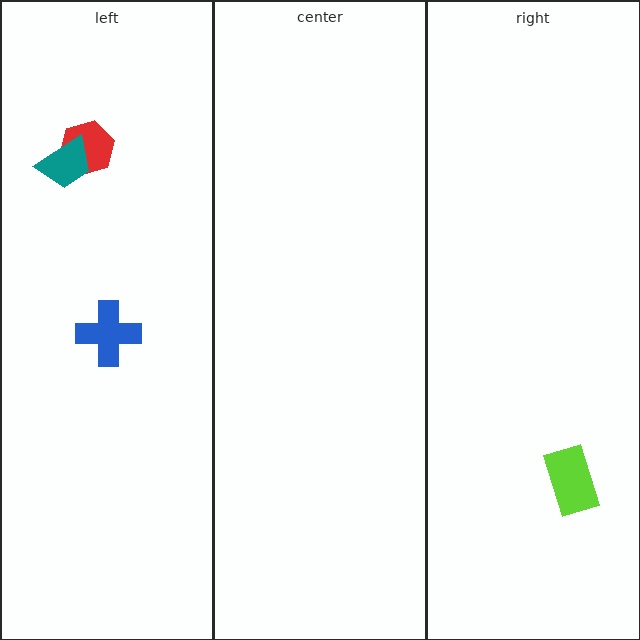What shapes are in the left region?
The red hexagon, the blue cross, the teal trapezoid.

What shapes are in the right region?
The lime rectangle.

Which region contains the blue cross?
The left region.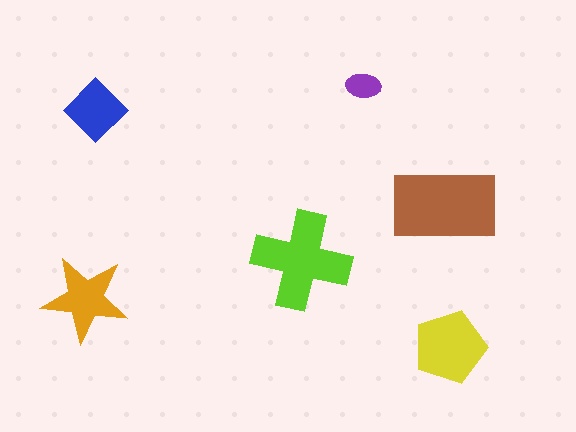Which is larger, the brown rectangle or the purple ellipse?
The brown rectangle.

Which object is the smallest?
The purple ellipse.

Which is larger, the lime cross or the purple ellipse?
The lime cross.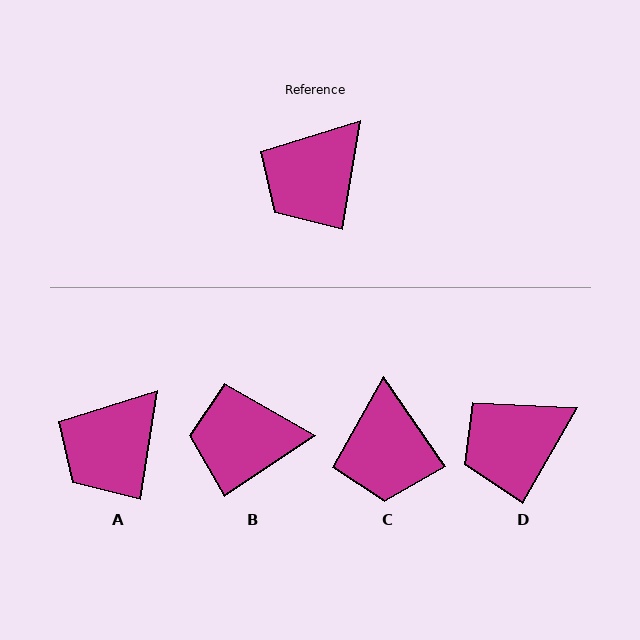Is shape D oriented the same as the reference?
No, it is off by about 20 degrees.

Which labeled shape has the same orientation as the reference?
A.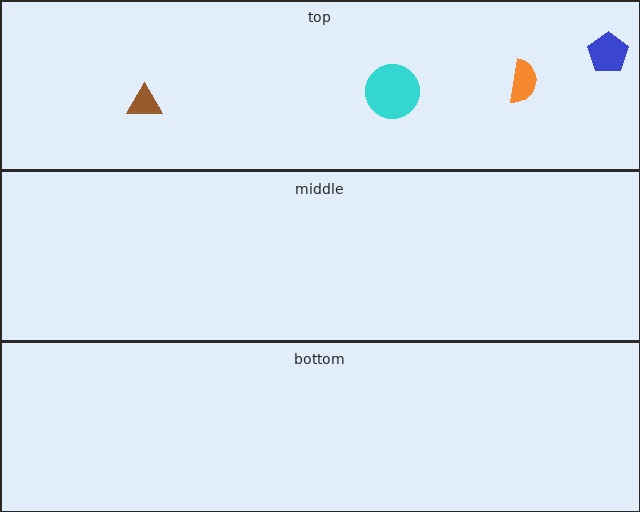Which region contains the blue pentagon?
The top region.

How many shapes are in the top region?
4.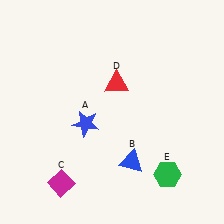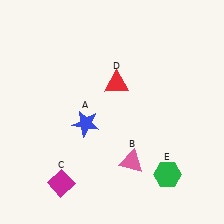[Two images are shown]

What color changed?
The triangle (B) changed from blue in Image 1 to pink in Image 2.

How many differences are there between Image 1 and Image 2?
There is 1 difference between the two images.